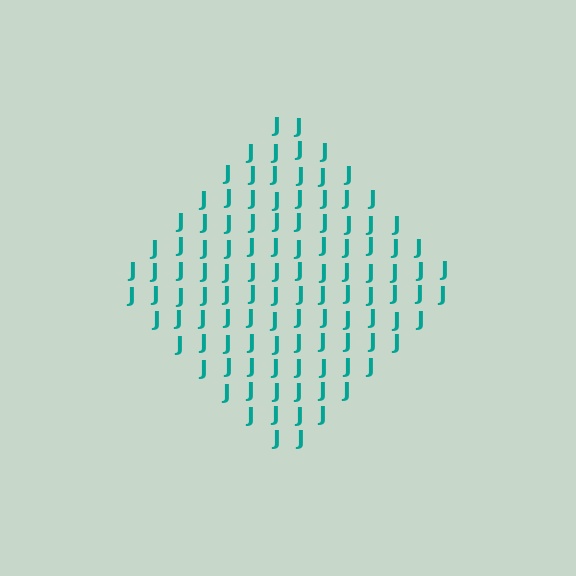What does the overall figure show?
The overall figure shows a diamond.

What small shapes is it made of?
It is made of small letter J's.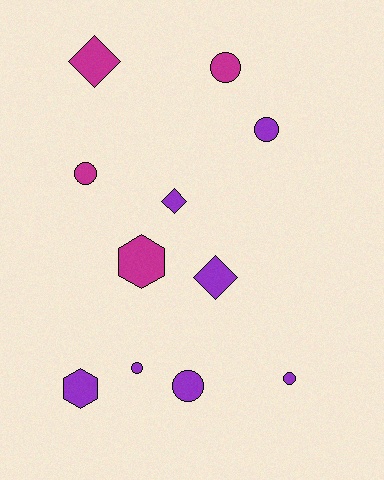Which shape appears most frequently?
Circle, with 6 objects.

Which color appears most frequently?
Purple, with 7 objects.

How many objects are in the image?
There are 11 objects.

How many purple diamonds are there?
There are 2 purple diamonds.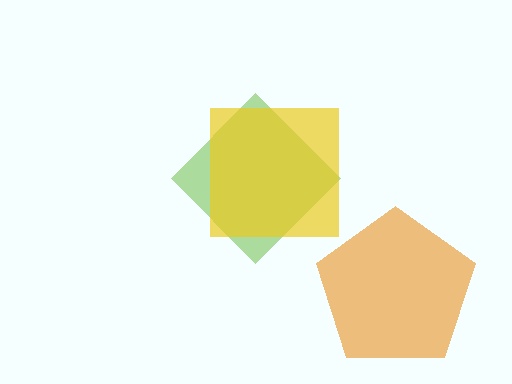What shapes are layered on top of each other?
The layered shapes are: a lime diamond, an orange pentagon, a yellow square.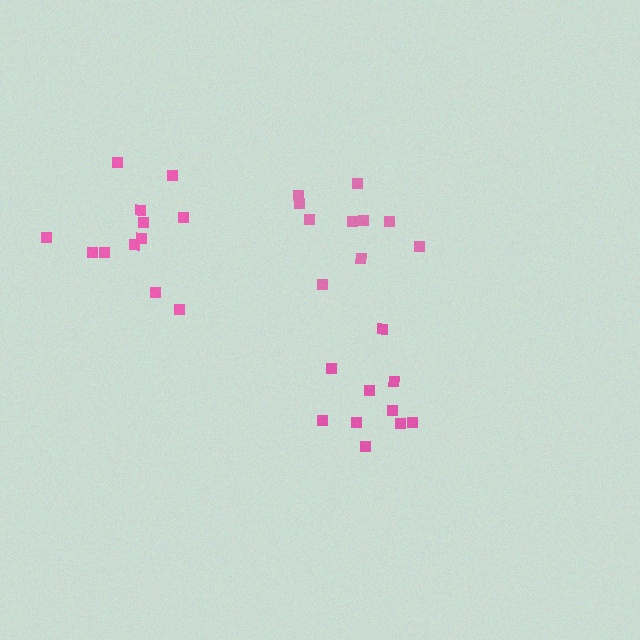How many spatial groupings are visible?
There are 3 spatial groupings.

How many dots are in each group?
Group 1: 10 dots, Group 2: 12 dots, Group 3: 10 dots (32 total).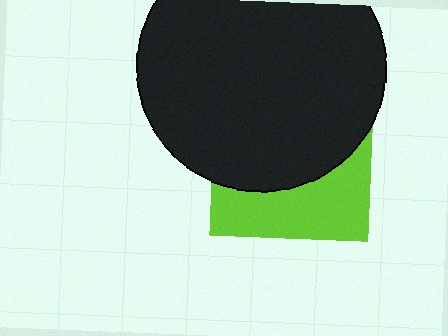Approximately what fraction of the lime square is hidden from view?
Roughly 62% of the lime square is hidden behind the black circle.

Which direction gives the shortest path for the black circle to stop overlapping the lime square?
Moving up gives the shortest separation.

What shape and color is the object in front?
The object in front is a black circle.